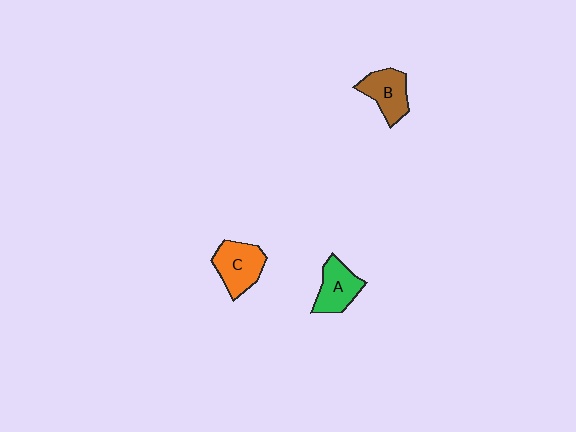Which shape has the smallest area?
Shape A (green).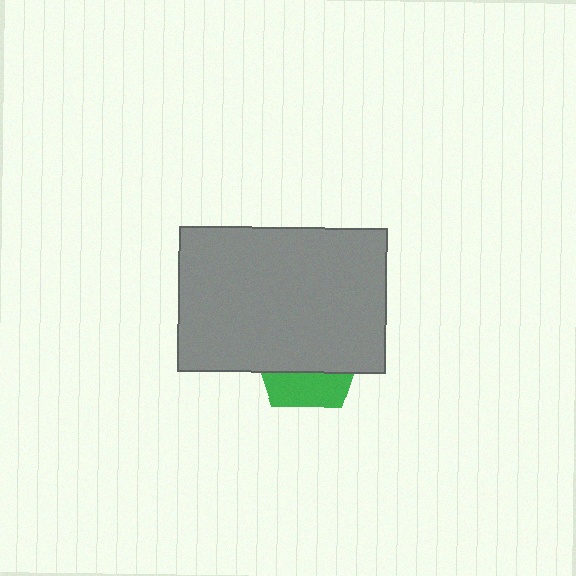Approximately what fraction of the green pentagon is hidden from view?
Roughly 68% of the green pentagon is hidden behind the gray rectangle.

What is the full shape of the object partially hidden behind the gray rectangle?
The partially hidden object is a green pentagon.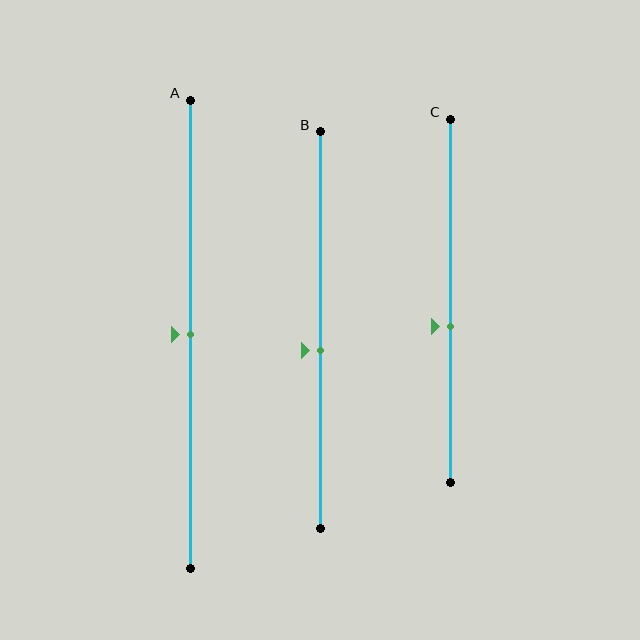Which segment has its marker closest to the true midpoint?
Segment A has its marker closest to the true midpoint.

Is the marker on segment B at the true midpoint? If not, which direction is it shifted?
No, the marker on segment B is shifted downward by about 5% of the segment length.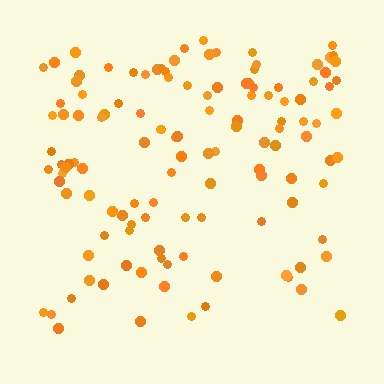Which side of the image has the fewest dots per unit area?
The bottom.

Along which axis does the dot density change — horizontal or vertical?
Vertical.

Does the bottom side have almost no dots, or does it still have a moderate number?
Still a moderate number, just noticeably fewer than the top.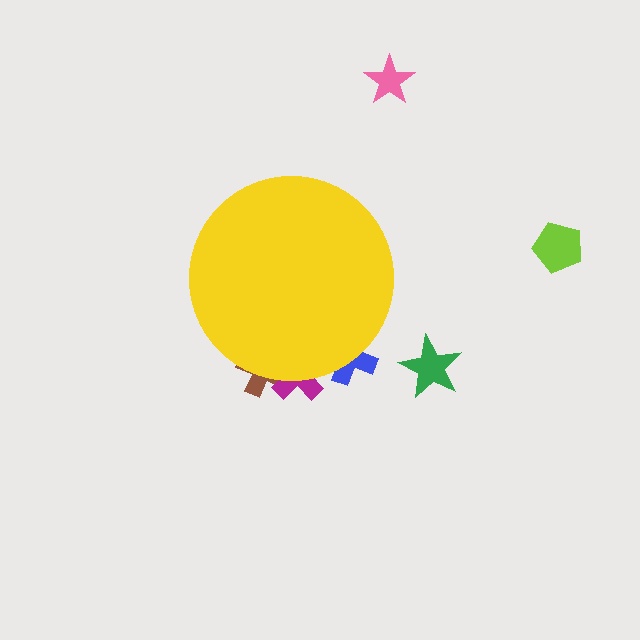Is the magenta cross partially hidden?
Yes, the magenta cross is partially hidden behind the yellow circle.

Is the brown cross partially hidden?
Yes, the brown cross is partially hidden behind the yellow circle.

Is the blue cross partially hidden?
Yes, the blue cross is partially hidden behind the yellow circle.